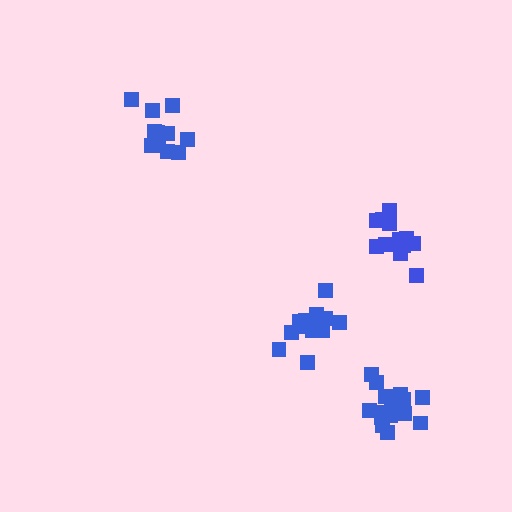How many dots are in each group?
Group 1: 14 dots, Group 2: 12 dots, Group 3: 18 dots, Group 4: 13 dots (57 total).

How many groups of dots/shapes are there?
There are 4 groups.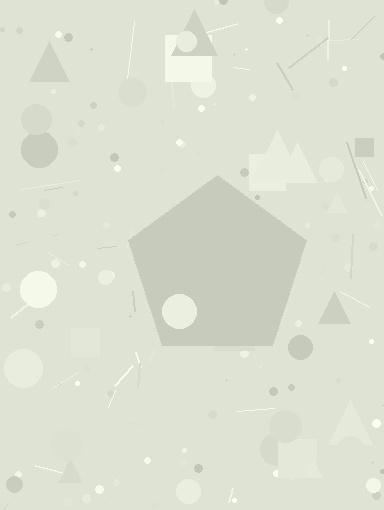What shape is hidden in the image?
A pentagon is hidden in the image.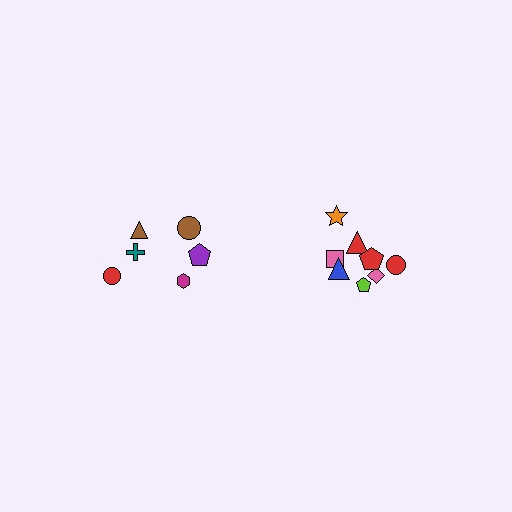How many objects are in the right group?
There are 8 objects.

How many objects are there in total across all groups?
There are 14 objects.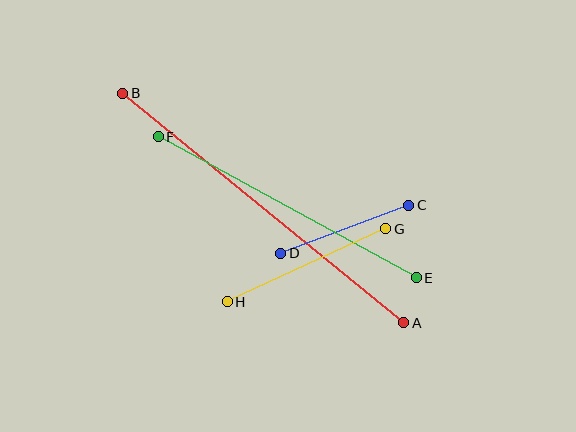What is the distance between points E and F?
The distance is approximately 294 pixels.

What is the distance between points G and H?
The distance is approximately 174 pixels.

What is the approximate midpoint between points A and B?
The midpoint is at approximately (263, 208) pixels.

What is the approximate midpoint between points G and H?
The midpoint is at approximately (307, 265) pixels.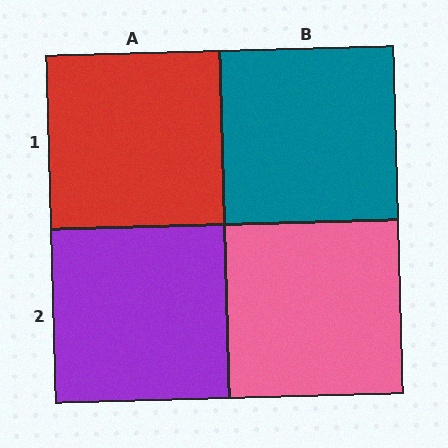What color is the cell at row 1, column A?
Red.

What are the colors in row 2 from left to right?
Purple, pink.